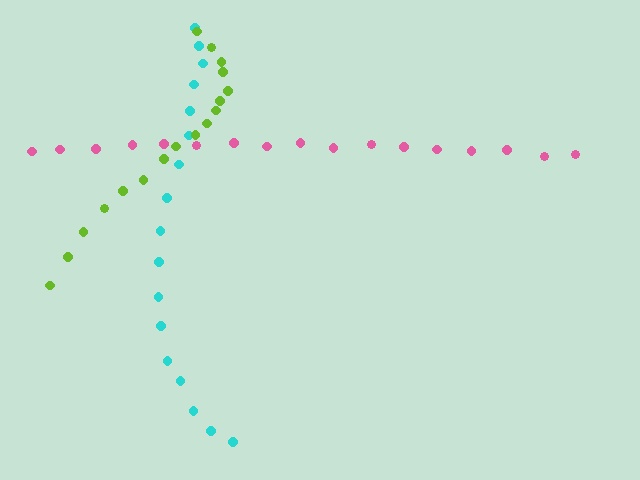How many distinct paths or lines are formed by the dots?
There are 3 distinct paths.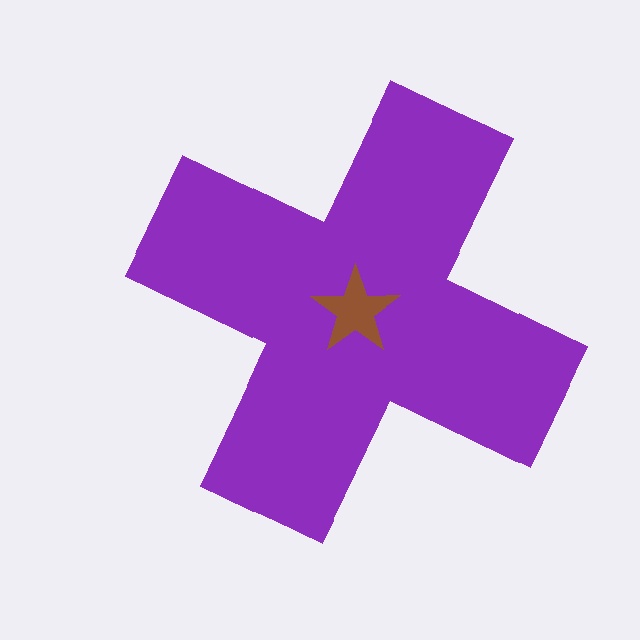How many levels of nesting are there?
2.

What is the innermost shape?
The brown star.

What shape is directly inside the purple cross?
The brown star.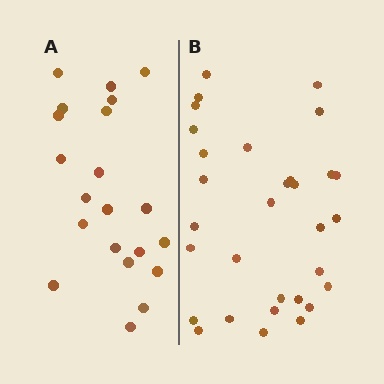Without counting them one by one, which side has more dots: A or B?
Region B (the right region) has more dots.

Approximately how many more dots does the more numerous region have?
Region B has roughly 10 or so more dots than region A.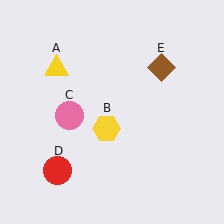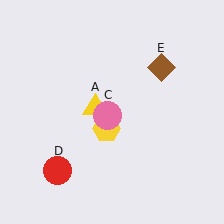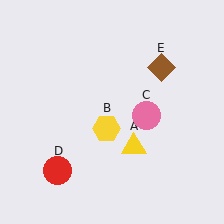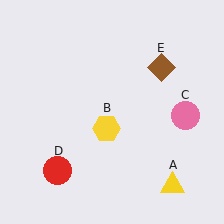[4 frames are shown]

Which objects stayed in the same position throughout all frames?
Yellow hexagon (object B) and red circle (object D) and brown diamond (object E) remained stationary.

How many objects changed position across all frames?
2 objects changed position: yellow triangle (object A), pink circle (object C).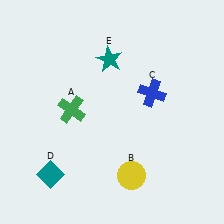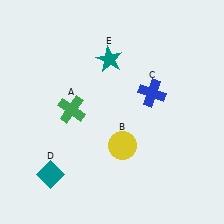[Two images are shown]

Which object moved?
The yellow circle (B) moved up.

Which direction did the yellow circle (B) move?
The yellow circle (B) moved up.